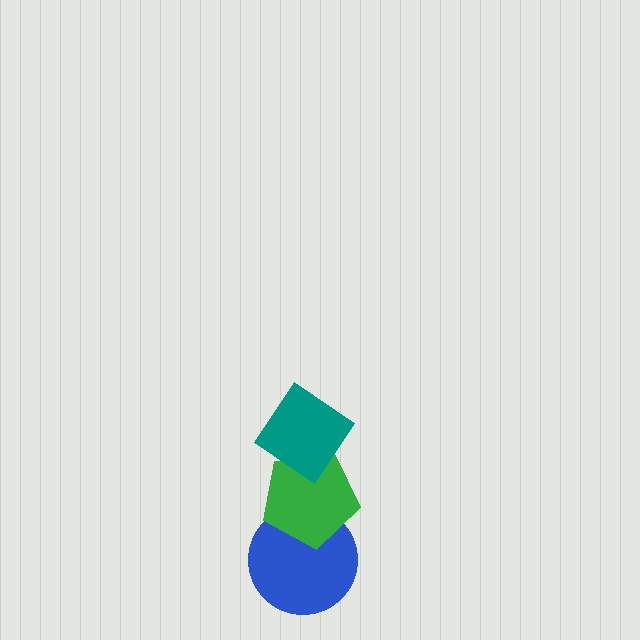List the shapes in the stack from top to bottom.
From top to bottom: the teal diamond, the green pentagon, the blue circle.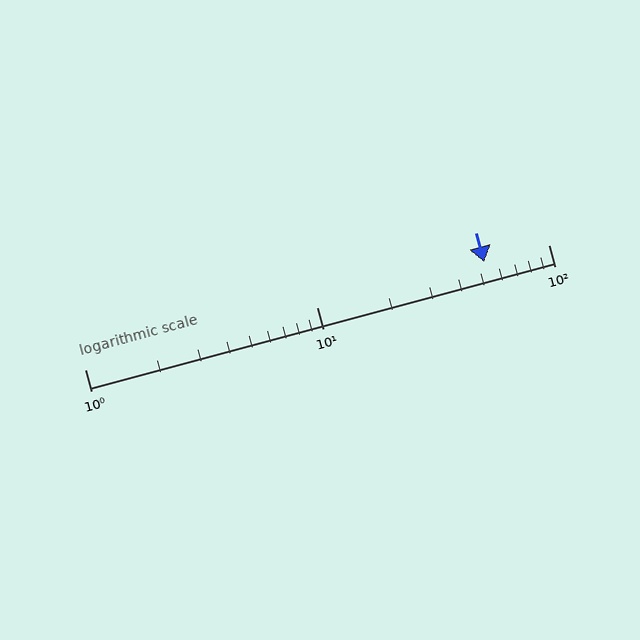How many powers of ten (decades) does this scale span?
The scale spans 2 decades, from 1 to 100.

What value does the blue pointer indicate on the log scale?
The pointer indicates approximately 53.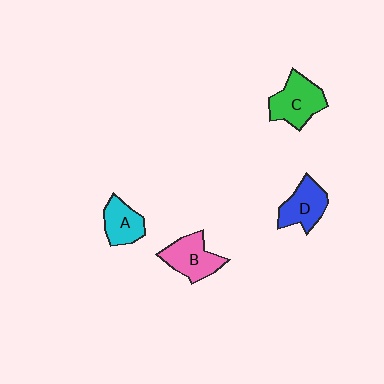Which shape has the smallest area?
Shape A (cyan).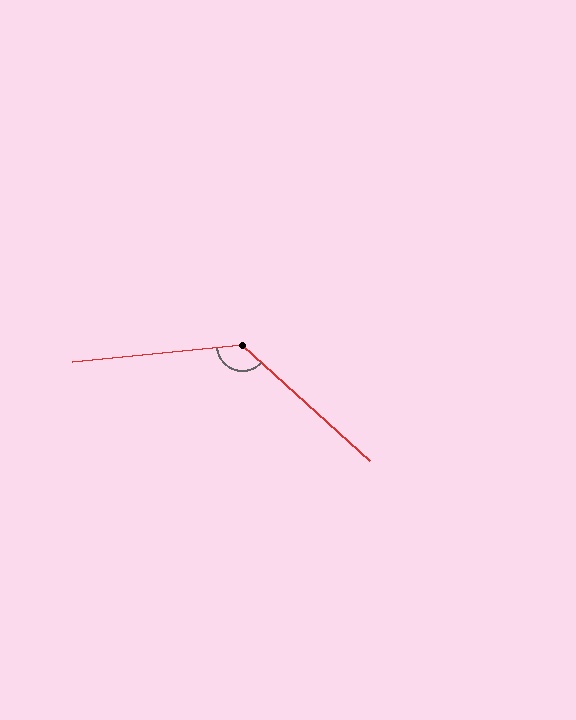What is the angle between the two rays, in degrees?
Approximately 132 degrees.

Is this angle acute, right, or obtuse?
It is obtuse.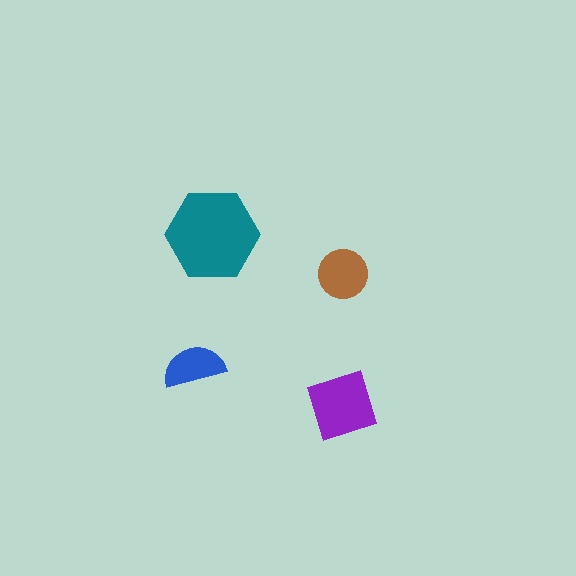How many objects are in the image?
There are 4 objects in the image.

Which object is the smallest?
The blue semicircle.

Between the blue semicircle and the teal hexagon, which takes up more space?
The teal hexagon.